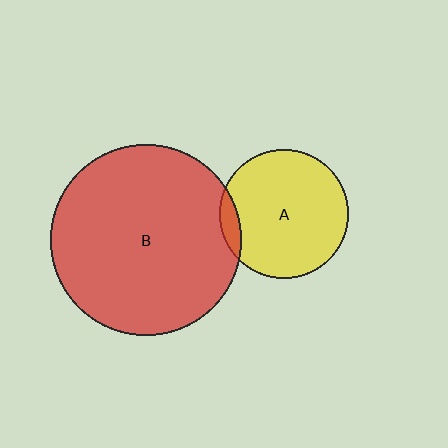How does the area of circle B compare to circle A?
Approximately 2.2 times.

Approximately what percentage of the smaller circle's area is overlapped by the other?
Approximately 10%.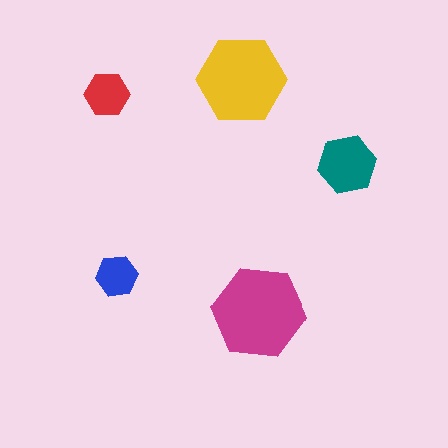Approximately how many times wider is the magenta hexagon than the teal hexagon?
About 1.5 times wider.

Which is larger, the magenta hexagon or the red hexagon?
The magenta one.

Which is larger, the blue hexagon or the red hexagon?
The red one.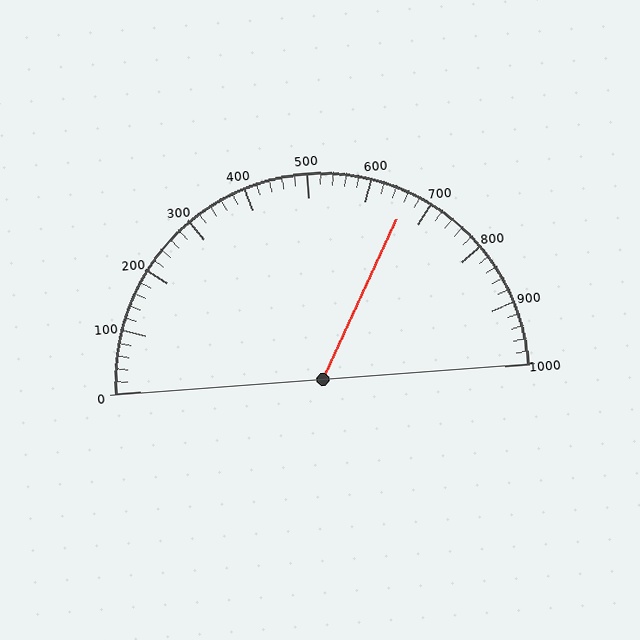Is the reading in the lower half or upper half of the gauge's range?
The reading is in the upper half of the range (0 to 1000).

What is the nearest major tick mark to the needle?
The nearest major tick mark is 700.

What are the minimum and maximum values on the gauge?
The gauge ranges from 0 to 1000.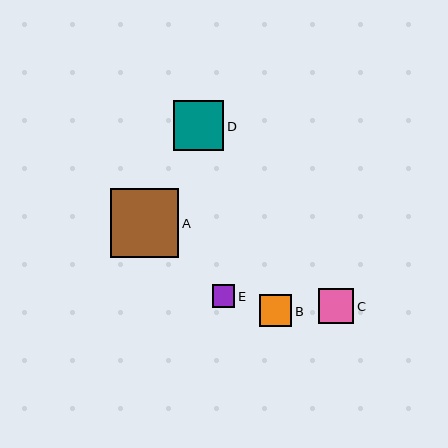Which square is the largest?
Square A is the largest with a size of approximately 69 pixels.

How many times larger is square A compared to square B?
Square A is approximately 2.1 times the size of square B.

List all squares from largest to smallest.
From largest to smallest: A, D, C, B, E.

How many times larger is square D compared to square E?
Square D is approximately 2.2 times the size of square E.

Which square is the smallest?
Square E is the smallest with a size of approximately 22 pixels.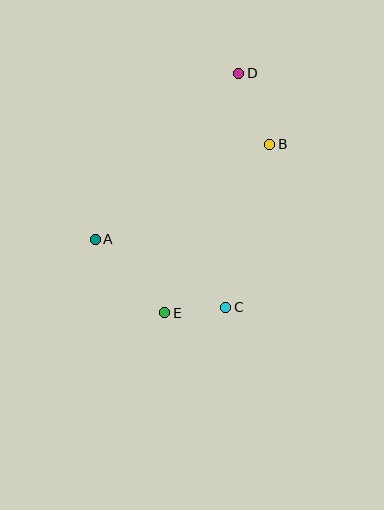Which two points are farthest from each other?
Points D and E are farthest from each other.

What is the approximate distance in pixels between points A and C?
The distance between A and C is approximately 148 pixels.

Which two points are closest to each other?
Points C and E are closest to each other.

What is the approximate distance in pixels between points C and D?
The distance between C and D is approximately 234 pixels.